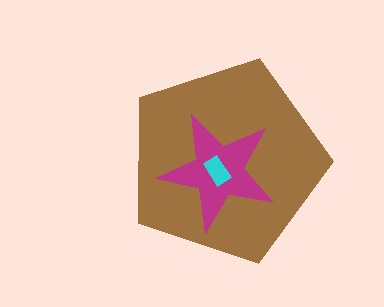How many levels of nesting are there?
3.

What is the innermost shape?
The cyan rectangle.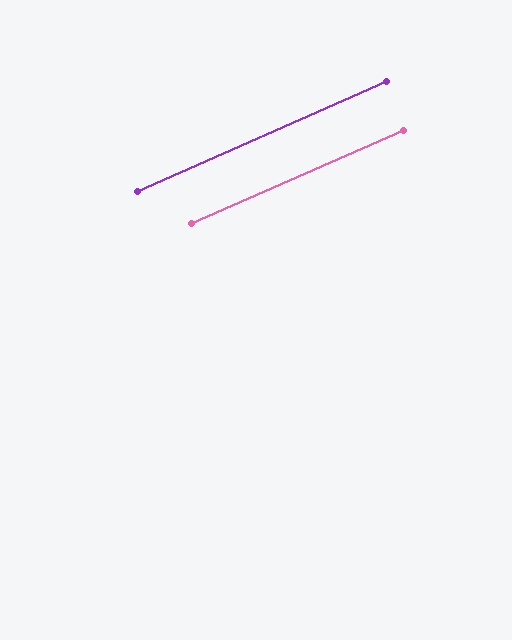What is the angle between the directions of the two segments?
Approximately 0 degrees.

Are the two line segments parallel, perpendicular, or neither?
Parallel — their directions differ by only 0.2°.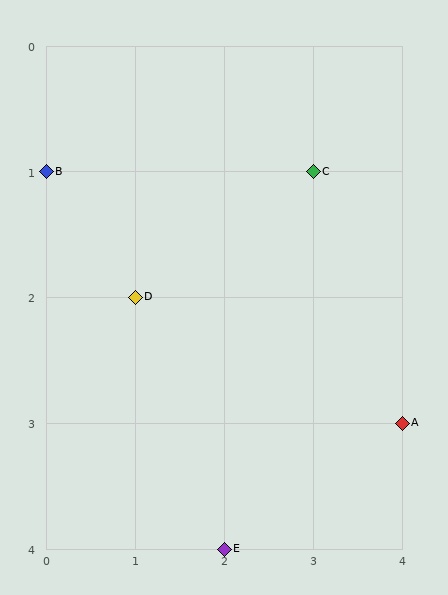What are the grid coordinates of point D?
Point D is at grid coordinates (1, 2).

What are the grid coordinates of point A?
Point A is at grid coordinates (4, 3).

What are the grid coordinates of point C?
Point C is at grid coordinates (3, 1).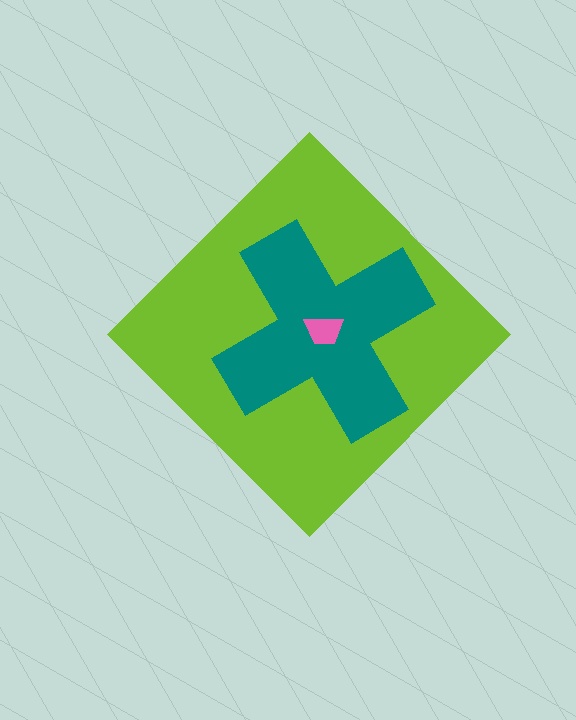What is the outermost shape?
The lime diamond.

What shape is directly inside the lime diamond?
The teal cross.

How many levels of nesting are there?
3.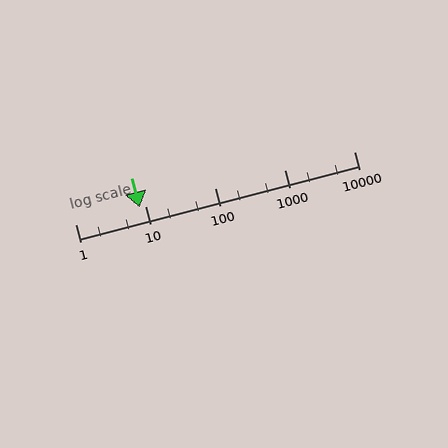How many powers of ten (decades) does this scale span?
The scale spans 4 decades, from 1 to 10000.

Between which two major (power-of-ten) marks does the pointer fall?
The pointer is between 1 and 10.